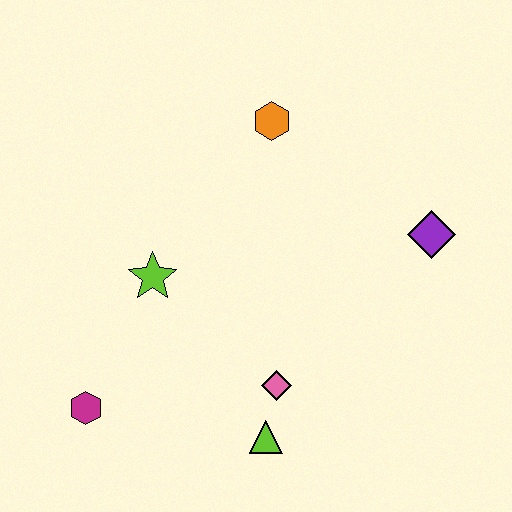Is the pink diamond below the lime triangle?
No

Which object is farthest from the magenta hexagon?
The purple diamond is farthest from the magenta hexagon.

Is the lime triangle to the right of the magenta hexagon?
Yes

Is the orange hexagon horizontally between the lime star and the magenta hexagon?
No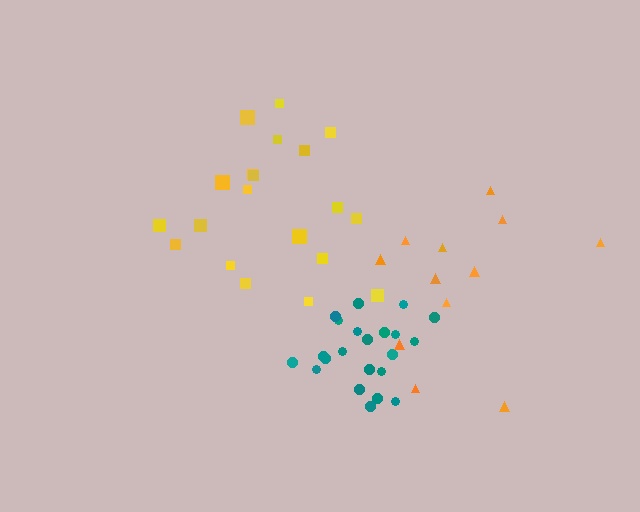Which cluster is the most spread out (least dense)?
Orange.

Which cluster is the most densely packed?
Teal.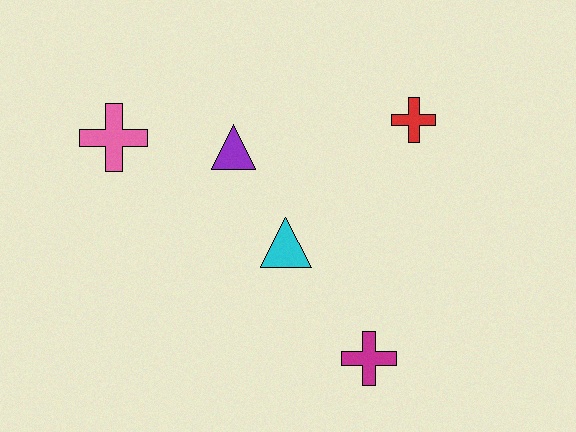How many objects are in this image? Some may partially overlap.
There are 5 objects.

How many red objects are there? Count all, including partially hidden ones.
There is 1 red object.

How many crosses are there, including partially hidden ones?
There are 3 crosses.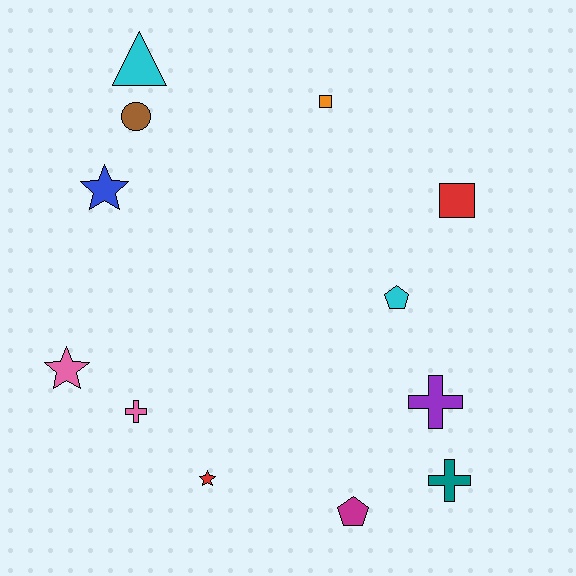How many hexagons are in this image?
There are no hexagons.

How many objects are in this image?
There are 12 objects.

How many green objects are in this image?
There are no green objects.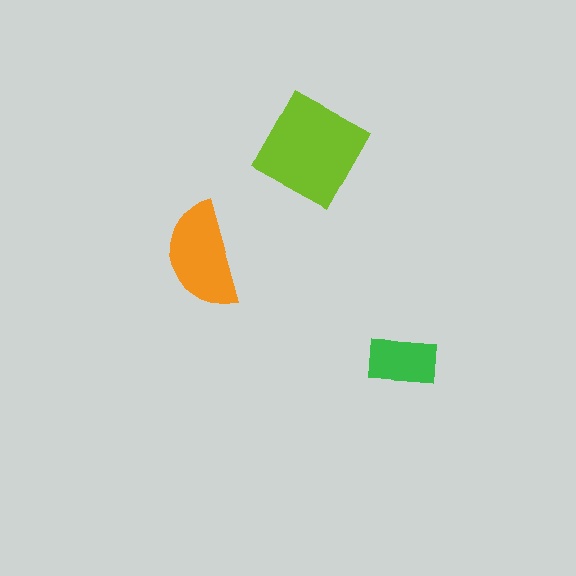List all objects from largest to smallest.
The lime square, the orange semicircle, the green rectangle.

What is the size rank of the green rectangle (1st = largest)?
3rd.